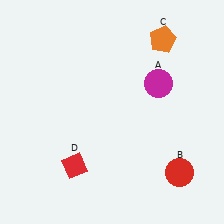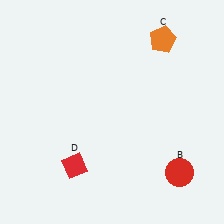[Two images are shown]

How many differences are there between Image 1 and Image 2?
There is 1 difference between the two images.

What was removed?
The magenta circle (A) was removed in Image 2.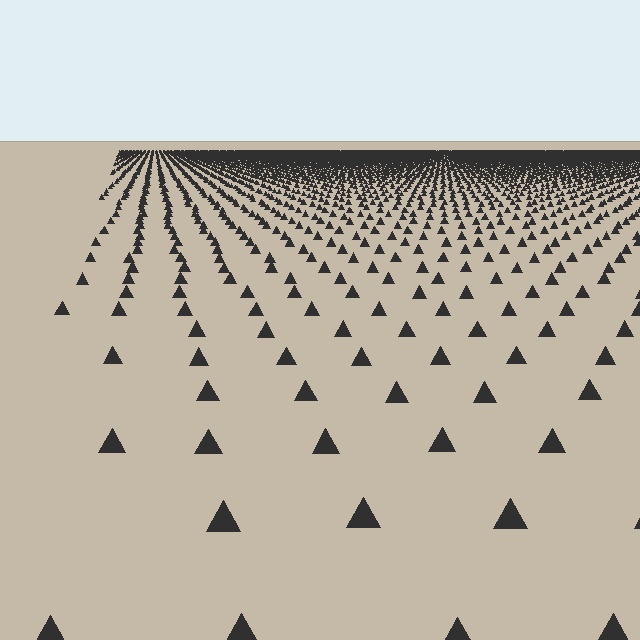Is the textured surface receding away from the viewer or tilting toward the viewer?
The surface is receding away from the viewer. Texture elements get smaller and denser toward the top.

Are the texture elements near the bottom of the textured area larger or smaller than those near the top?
Larger. Near the bottom, elements are closer to the viewer and appear at a bigger on-screen size.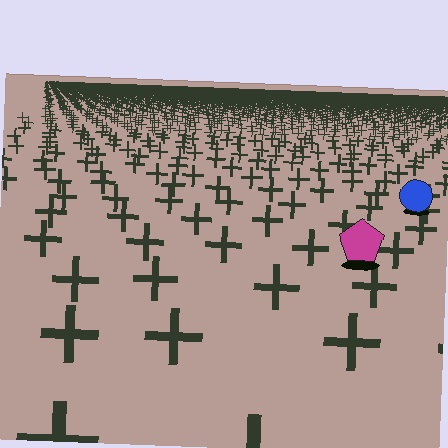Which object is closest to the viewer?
The magenta pentagon is closest. The texture marks near it are larger and more spread out.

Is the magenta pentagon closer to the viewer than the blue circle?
Yes. The magenta pentagon is closer — you can tell from the texture gradient: the ground texture is coarser near it.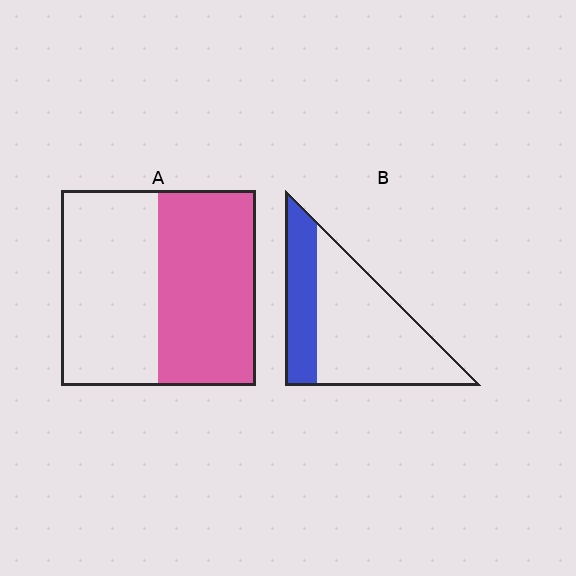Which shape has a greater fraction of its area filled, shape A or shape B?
Shape A.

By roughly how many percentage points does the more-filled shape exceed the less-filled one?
By roughly 20 percentage points (A over B).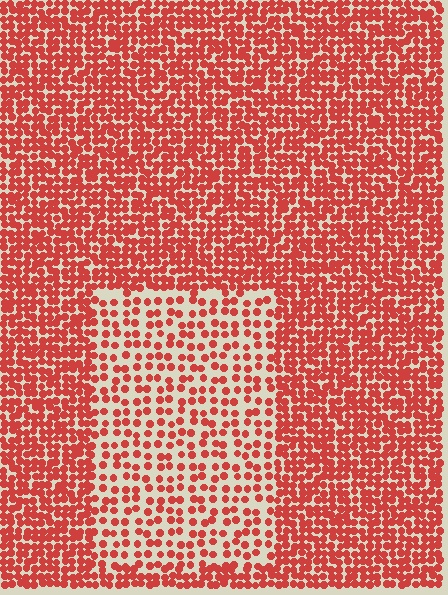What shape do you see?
I see a rectangle.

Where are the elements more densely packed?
The elements are more densely packed outside the rectangle boundary.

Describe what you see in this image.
The image contains small red elements arranged at two different densities. A rectangle-shaped region is visible where the elements are less densely packed than the surrounding area.